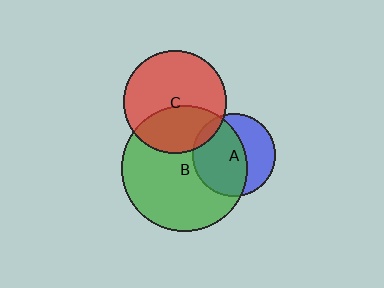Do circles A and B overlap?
Yes.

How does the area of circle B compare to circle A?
Approximately 2.3 times.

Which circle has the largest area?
Circle B (green).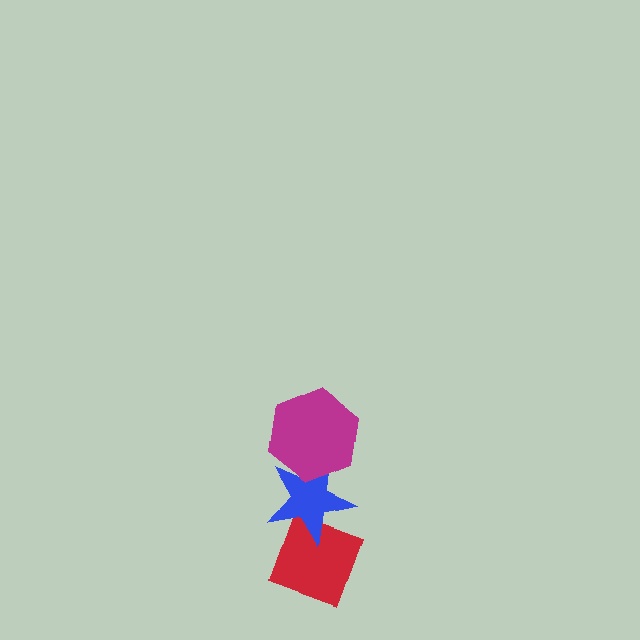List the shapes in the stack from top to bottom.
From top to bottom: the magenta hexagon, the blue star, the red diamond.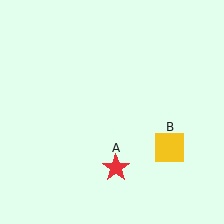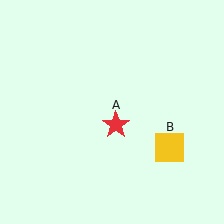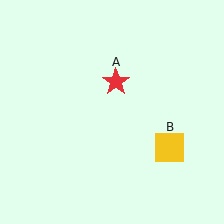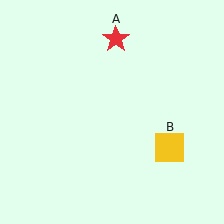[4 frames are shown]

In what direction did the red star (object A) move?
The red star (object A) moved up.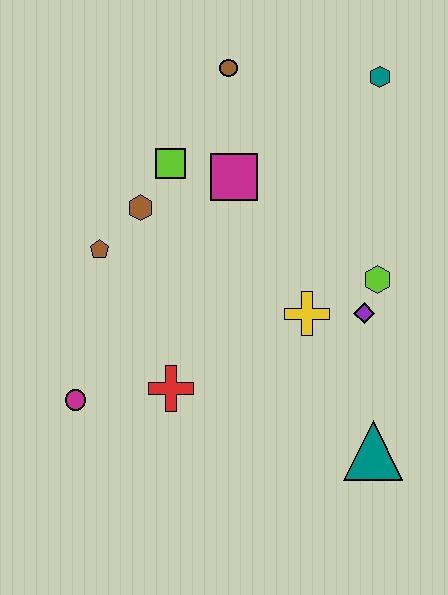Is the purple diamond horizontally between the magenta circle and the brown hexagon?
No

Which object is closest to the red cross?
The magenta circle is closest to the red cross.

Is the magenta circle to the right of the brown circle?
No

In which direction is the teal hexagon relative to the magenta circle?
The teal hexagon is above the magenta circle.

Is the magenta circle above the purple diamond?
No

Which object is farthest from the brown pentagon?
The teal triangle is farthest from the brown pentagon.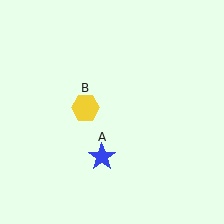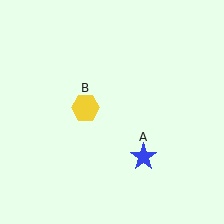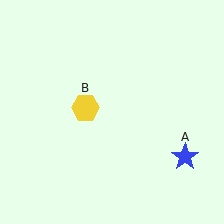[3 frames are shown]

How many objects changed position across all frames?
1 object changed position: blue star (object A).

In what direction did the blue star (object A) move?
The blue star (object A) moved right.